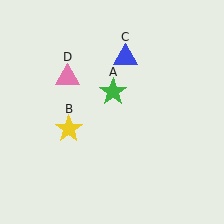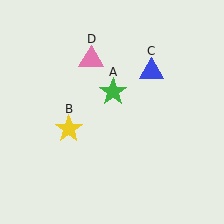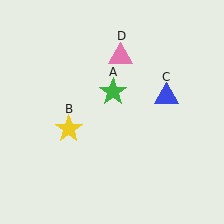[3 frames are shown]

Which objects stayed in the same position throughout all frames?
Green star (object A) and yellow star (object B) remained stationary.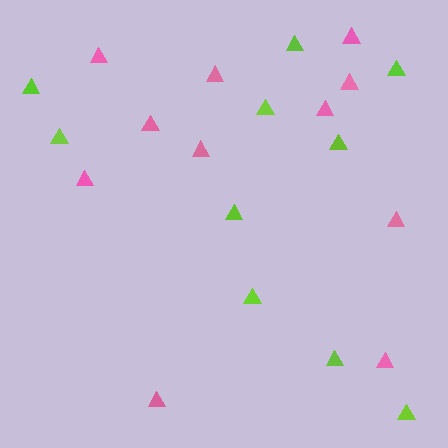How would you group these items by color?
There are 2 groups: one group of lime triangles (10) and one group of pink triangles (11).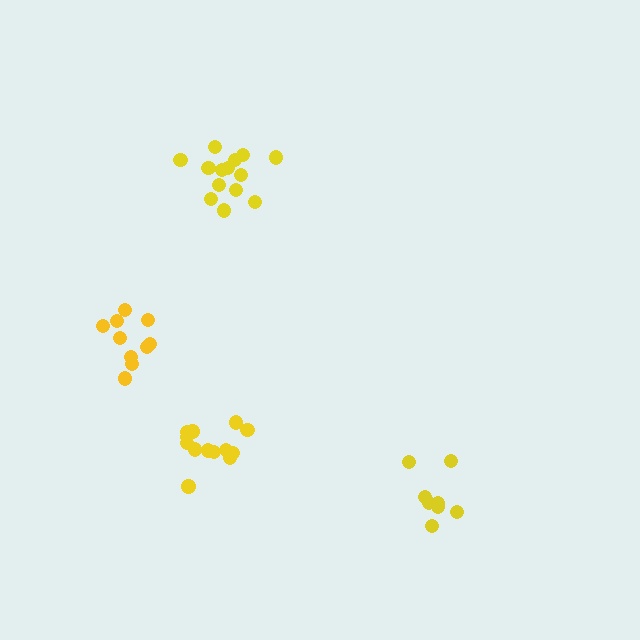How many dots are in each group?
Group 1: 13 dots, Group 2: 14 dots, Group 3: 8 dots, Group 4: 10 dots (45 total).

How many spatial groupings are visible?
There are 4 spatial groupings.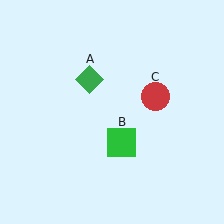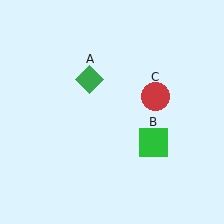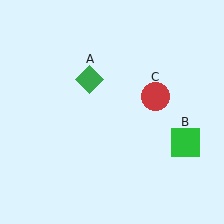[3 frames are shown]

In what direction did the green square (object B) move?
The green square (object B) moved right.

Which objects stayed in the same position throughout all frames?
Green diamond (object A) and red circle (object C) remained stationary.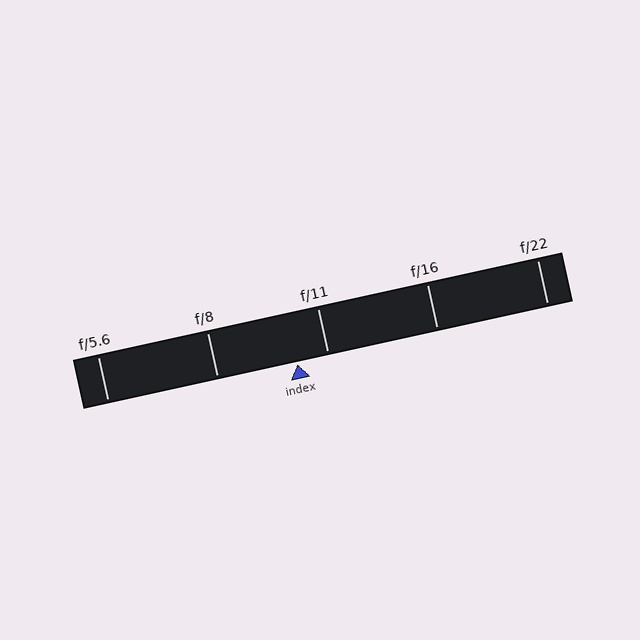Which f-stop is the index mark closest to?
The index mark is closest to f/11.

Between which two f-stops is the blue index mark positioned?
The index mark is between f/8 and f/11.